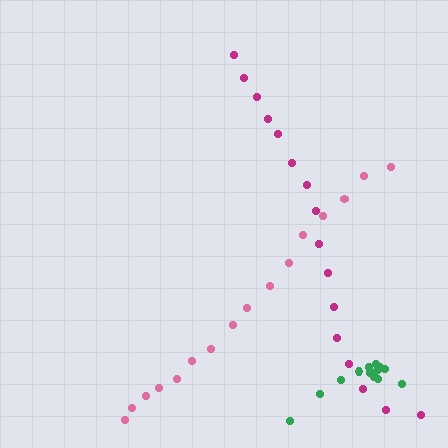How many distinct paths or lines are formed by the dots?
There are 3 distinct paths.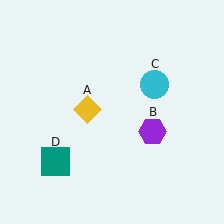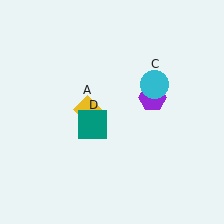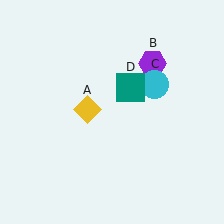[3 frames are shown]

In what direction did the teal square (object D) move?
The teal square (object D) moved up and to the right.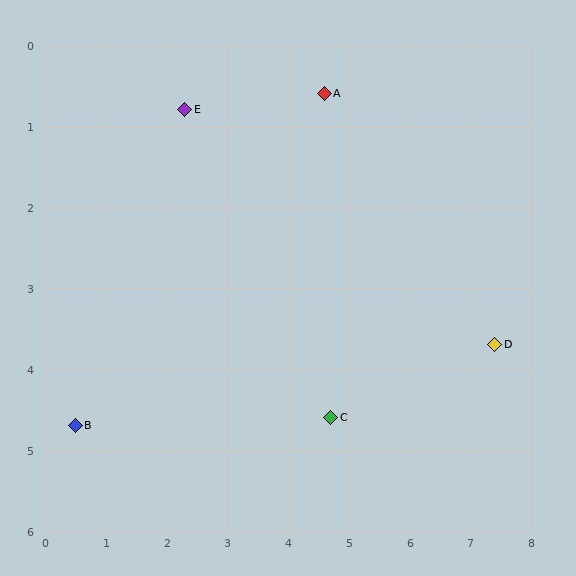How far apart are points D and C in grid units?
Points D and C are about 2.8 grid units apart.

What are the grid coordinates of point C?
Point C is at approximately (4.7, 4.6).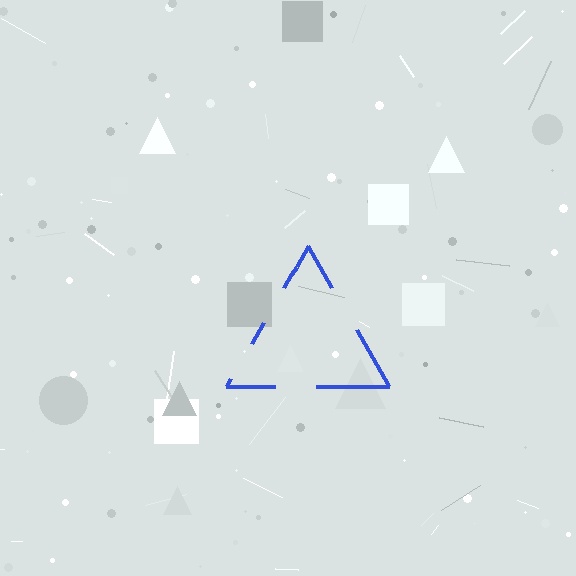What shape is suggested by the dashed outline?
The dashed outline suggests a triangle.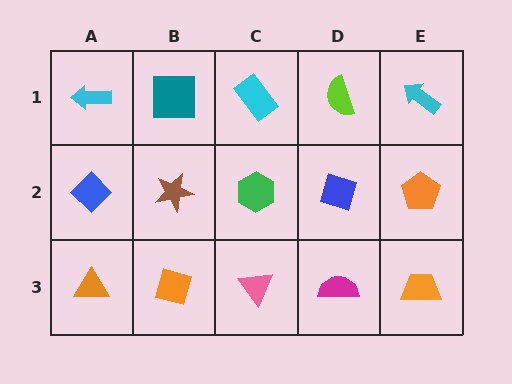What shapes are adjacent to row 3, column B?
A brown star (row 2, column B), an orange triangle (row 3, column A), a pink triangle (row 3, column C).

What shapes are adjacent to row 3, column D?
A blue diamond (row 2, column D), a pink triangle (row 3, column C), an orange trapezoid (row 3, column E).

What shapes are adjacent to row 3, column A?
A blue diamond (row 2, column A), an orange square (row 3, column B).